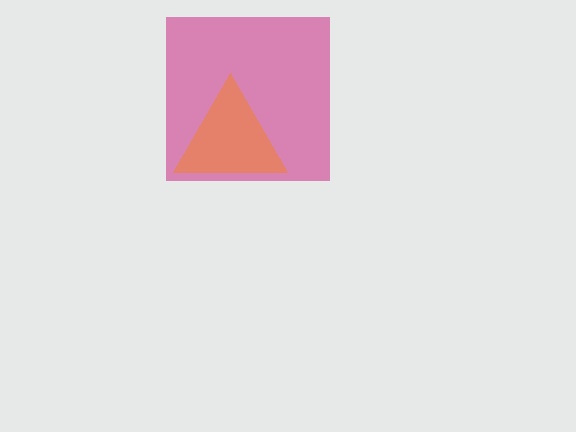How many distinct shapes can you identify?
There are 2 distinct shapes: a magenta square, an orange triangle.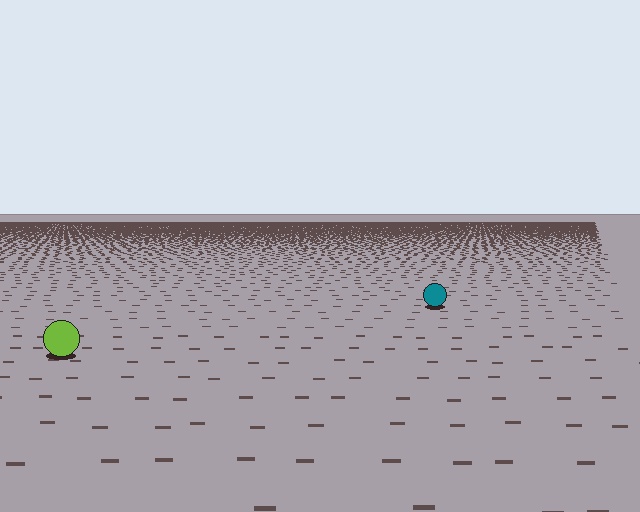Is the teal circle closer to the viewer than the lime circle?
No. The lime circle is closer — you can tell from the texture gradient: the ground texture is coarser near it.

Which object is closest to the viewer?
The lime circle is closest. The texture marks near it are larger and more spread out.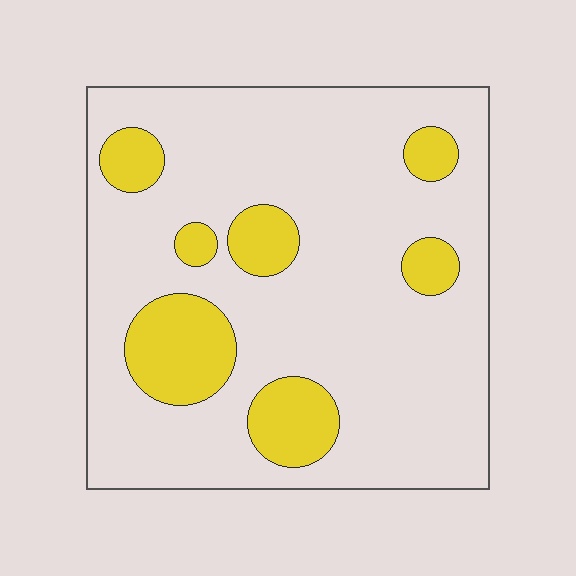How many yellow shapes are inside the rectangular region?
7.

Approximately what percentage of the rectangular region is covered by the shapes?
Approximately 20%.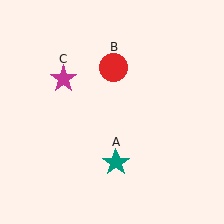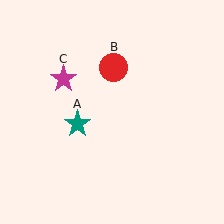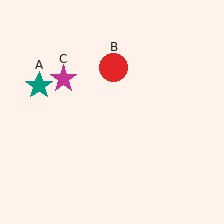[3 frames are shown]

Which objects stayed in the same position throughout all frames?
Red circle (object B) and magenta star (object C) remained stationary.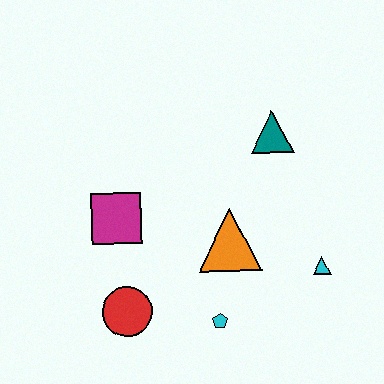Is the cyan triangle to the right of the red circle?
Yes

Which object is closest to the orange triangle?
The cyan pentagon is closest to the orange triangle.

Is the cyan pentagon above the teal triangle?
No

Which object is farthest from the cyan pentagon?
The teal triangle is farthest from the cyan pentagon.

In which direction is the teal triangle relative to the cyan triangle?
The teal triangle is above the cyan triangle.